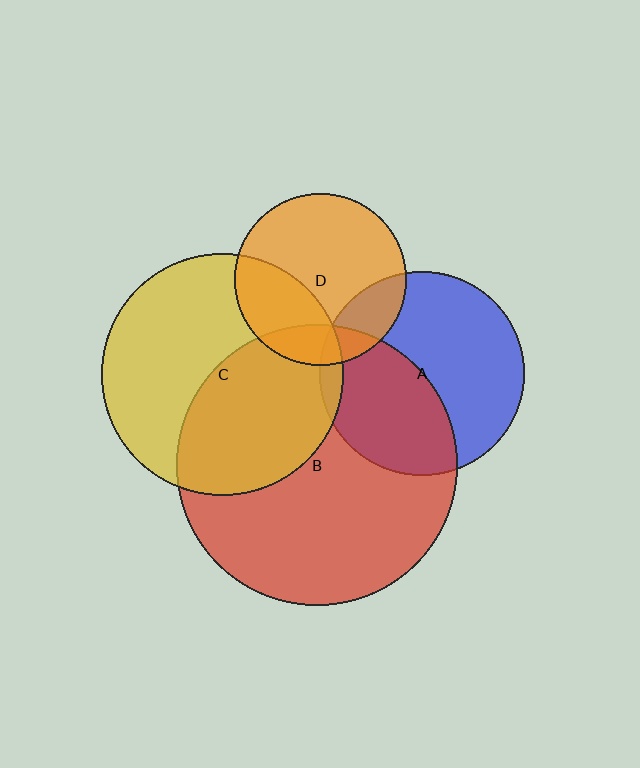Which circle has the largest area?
Circle B (red).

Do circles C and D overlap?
Yes.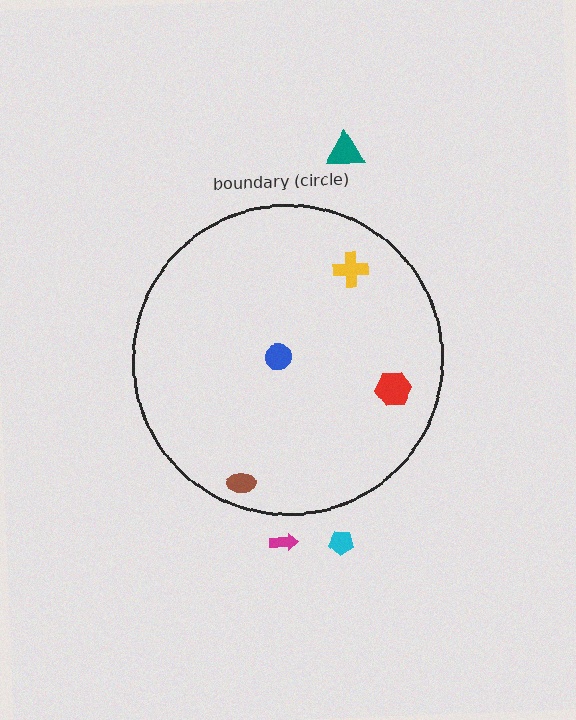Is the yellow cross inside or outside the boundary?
Inside.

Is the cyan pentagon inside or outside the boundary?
Outside.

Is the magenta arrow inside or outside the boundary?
Outside.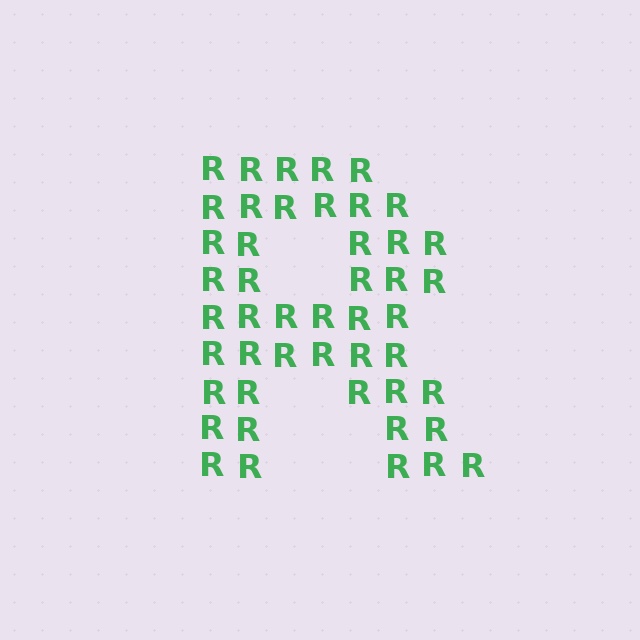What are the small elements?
The small elements are letter R's.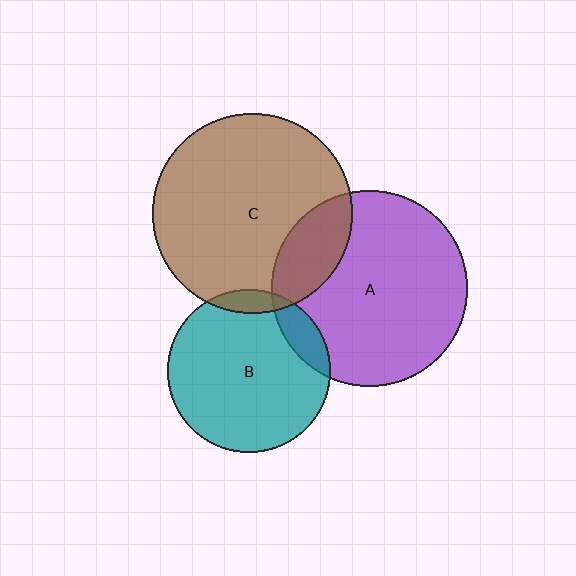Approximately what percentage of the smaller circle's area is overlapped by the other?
Approximately 20%.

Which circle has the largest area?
Circle C (brown).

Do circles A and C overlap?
Yes.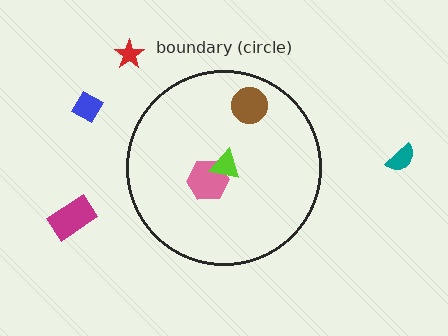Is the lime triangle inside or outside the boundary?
Inside.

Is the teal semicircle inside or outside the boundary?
Outside.